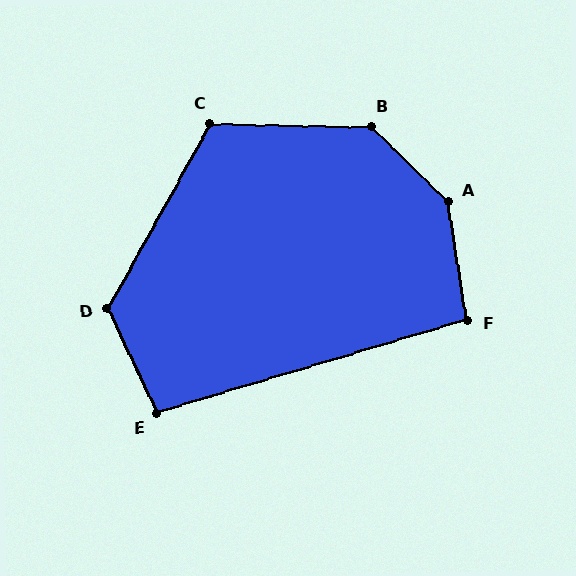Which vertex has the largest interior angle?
A, at approximately 144 degrees.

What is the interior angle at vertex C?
Approximately 118 degrees (obtuse).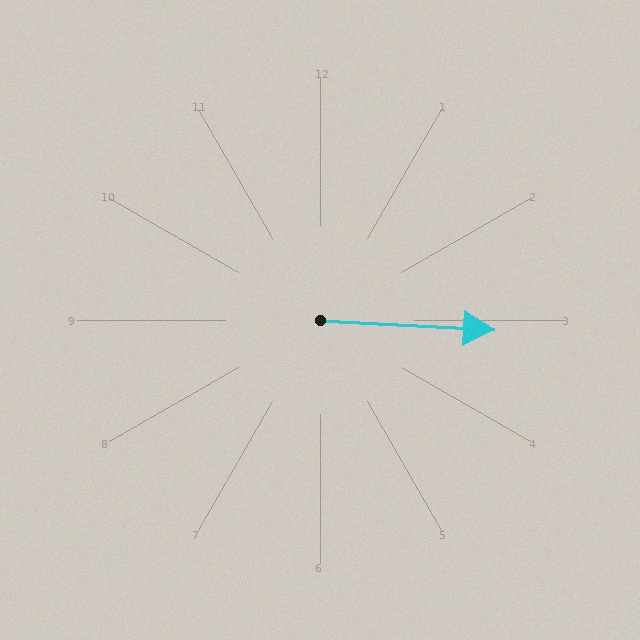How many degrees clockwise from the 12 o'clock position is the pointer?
Approximately 93 degrees.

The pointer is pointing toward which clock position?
Roughly 3 o'clock.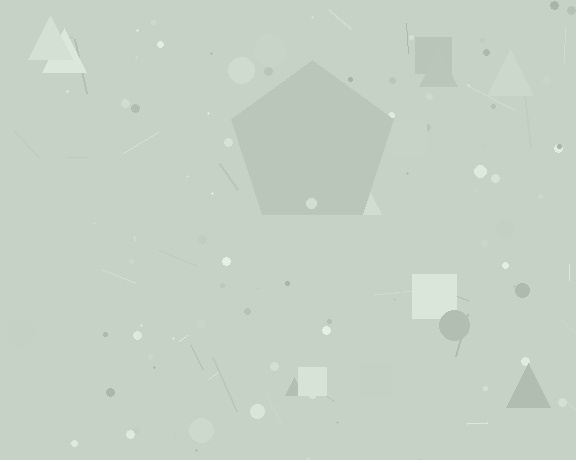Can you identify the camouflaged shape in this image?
The camouflaged shape is a pentagon.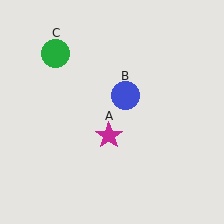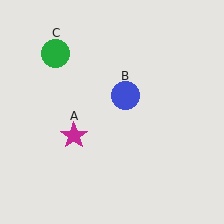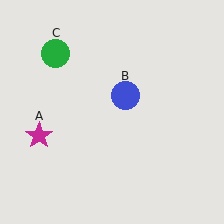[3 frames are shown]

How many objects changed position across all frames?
1 object changed position: magenta star (object A).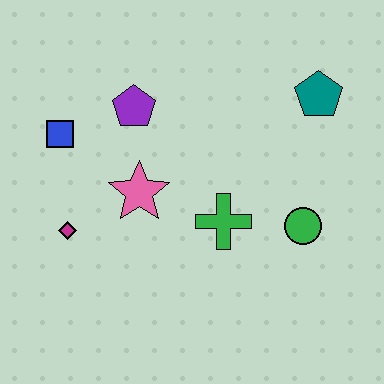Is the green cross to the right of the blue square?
Yes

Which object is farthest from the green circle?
The blue square is farthest from the green circle.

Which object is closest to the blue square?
The purple pentagon is closest to the blue square.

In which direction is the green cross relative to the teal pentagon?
The green cross is below the teal pentagon.